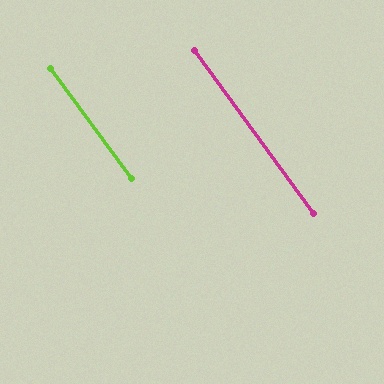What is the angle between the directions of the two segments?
Approximately 0 degrees.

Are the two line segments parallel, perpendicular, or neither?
Parallel — their directions differ by only 0.5°.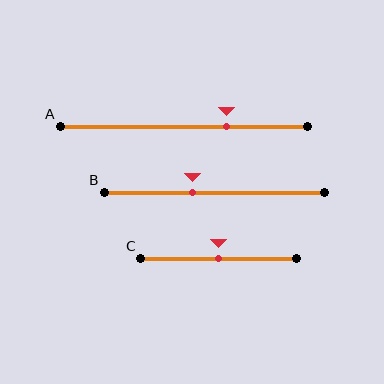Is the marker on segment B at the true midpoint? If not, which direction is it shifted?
No, the marker on segment B is shifted to the left by about 10% of the segment length.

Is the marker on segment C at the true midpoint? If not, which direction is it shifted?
Yes, the marker on segment C is at the true midpoint.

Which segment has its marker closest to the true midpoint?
Segment C has its marker closest to the true midpoint.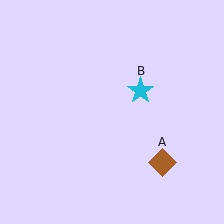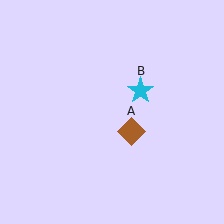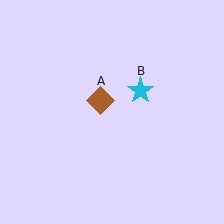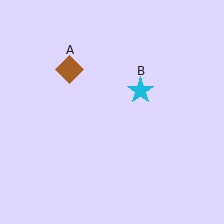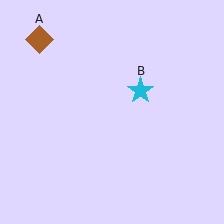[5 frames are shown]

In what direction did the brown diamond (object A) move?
The brown diamond (object A) moved up and to the left.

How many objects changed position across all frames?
1 object changed position: brown diamond (object A).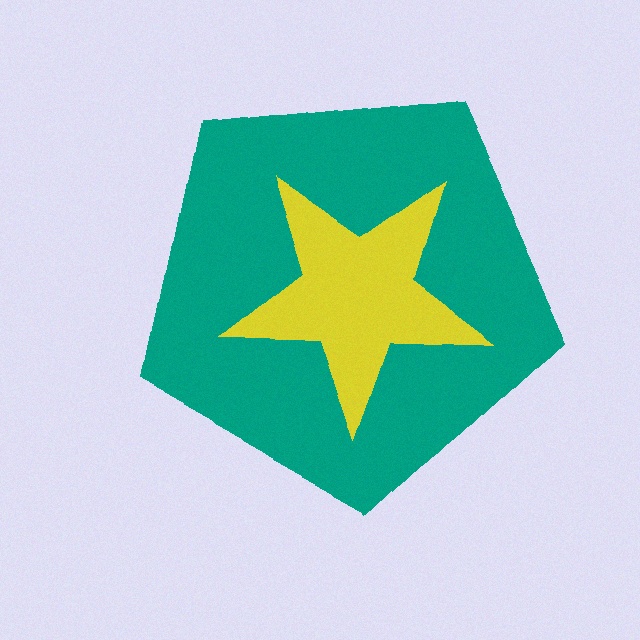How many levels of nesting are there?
2.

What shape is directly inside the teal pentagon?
The yellow star.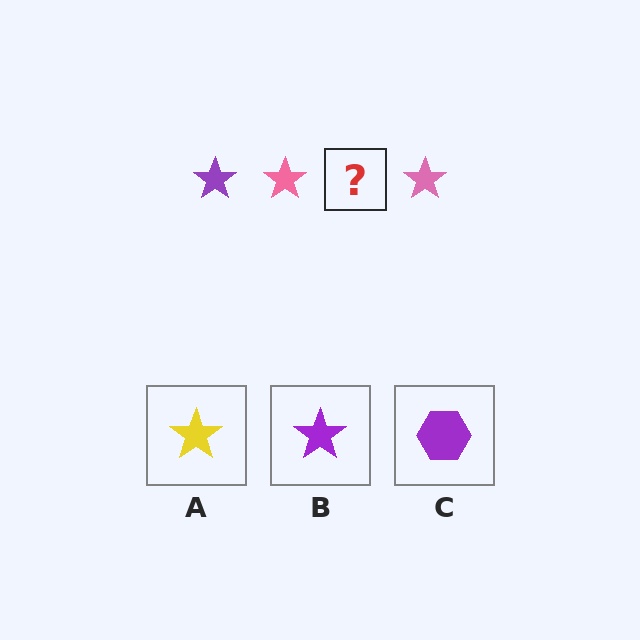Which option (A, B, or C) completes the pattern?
B.